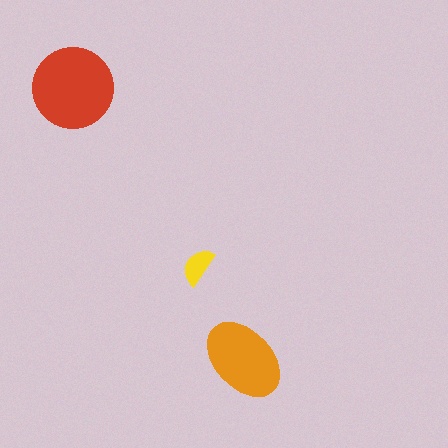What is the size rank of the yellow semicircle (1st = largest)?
3rd.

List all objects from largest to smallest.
The red circle, the orange ellipse, the yellow semicircle.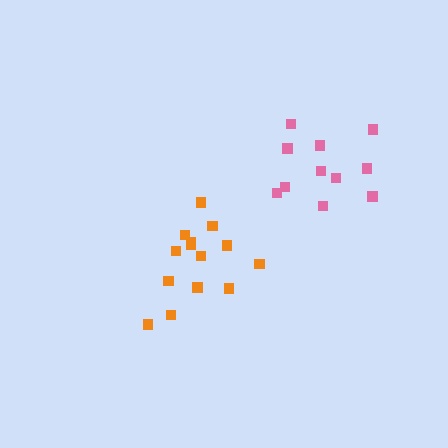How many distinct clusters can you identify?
There are 2 distinct clusters.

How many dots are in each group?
Group 1: 11 dots, Group 2: 14 dots (25 total).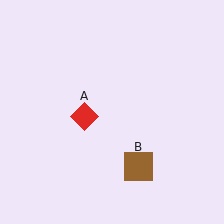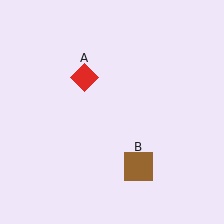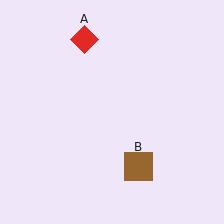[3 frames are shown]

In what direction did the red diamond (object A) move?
The red diamond (object A) moved up.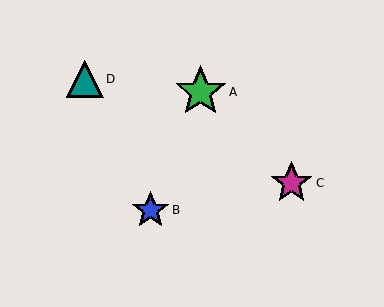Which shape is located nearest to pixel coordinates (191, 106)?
The green star (labeled A) at (201, 92) is nearest to that location.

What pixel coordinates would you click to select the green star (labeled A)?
Click at (201, 92) to select the green star A.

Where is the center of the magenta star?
The center of the magenta star is at (291, 183).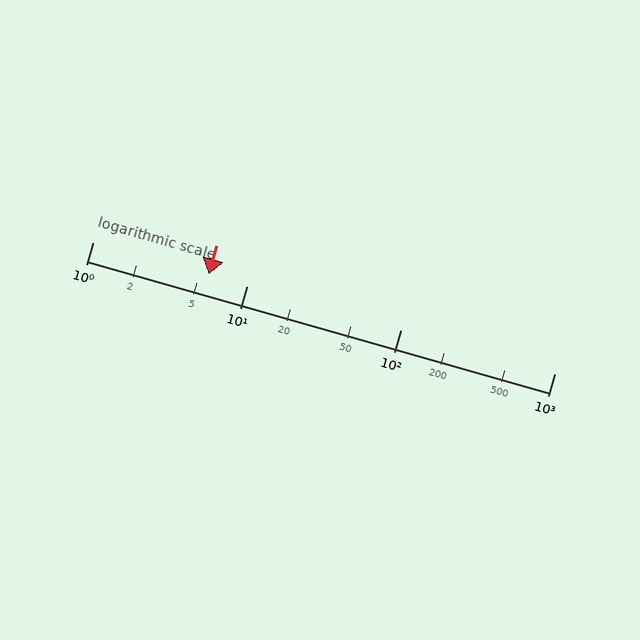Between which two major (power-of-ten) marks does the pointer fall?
The pointer is between 1 and 10.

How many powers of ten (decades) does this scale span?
The scale spans 3 decades, from 1 to 1000.